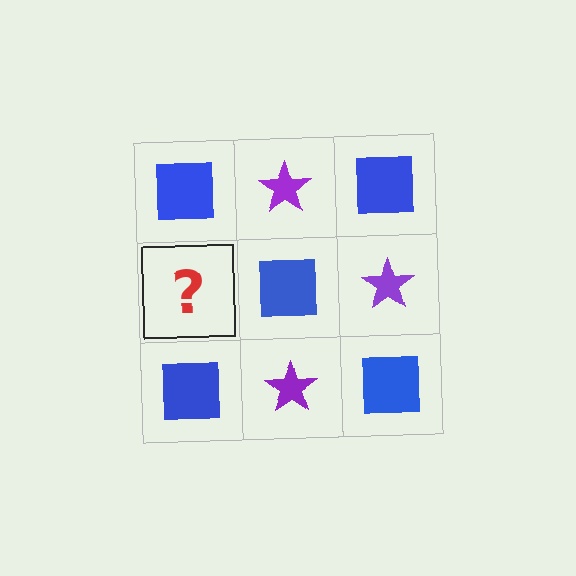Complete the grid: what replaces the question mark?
The question mark should be replaced with a purple star.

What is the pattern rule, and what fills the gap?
The rule is that it alternates blue square and purple star in a checkerboard pattern. The gap should be filled with a purple star.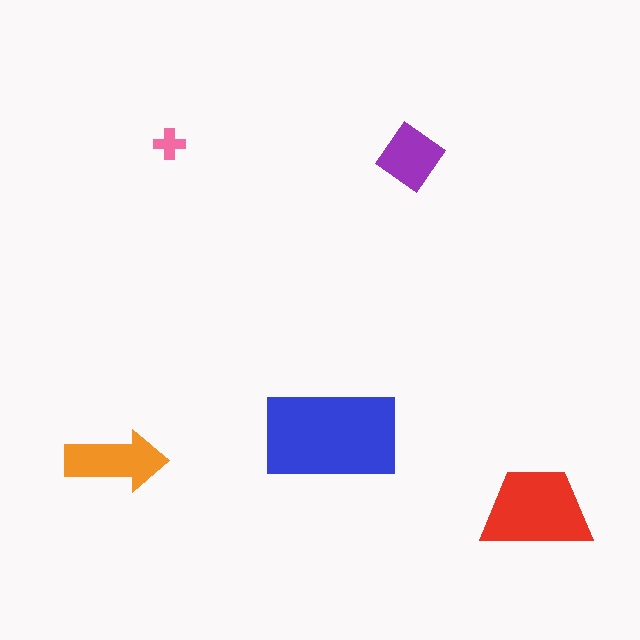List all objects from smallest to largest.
The pink cross, the purple diamond, the orange arrow, the red trapezoid, the blue rectangle.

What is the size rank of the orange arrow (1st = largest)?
3rd.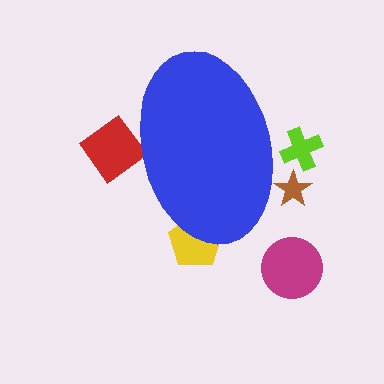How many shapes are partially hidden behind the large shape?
4 shapes are partially hidden.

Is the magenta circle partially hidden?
No, the magenta circle is fully visible.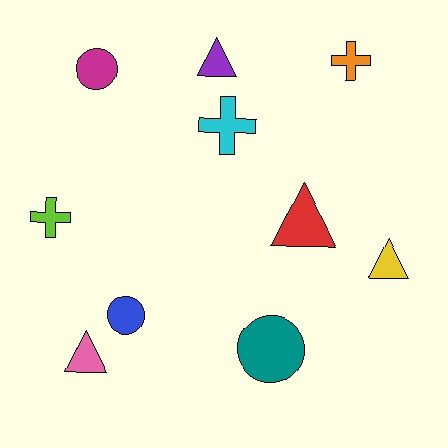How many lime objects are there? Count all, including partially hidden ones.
There is 1 lime object.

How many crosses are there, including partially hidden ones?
There are 3 crosses.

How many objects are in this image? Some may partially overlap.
There are 10 objects.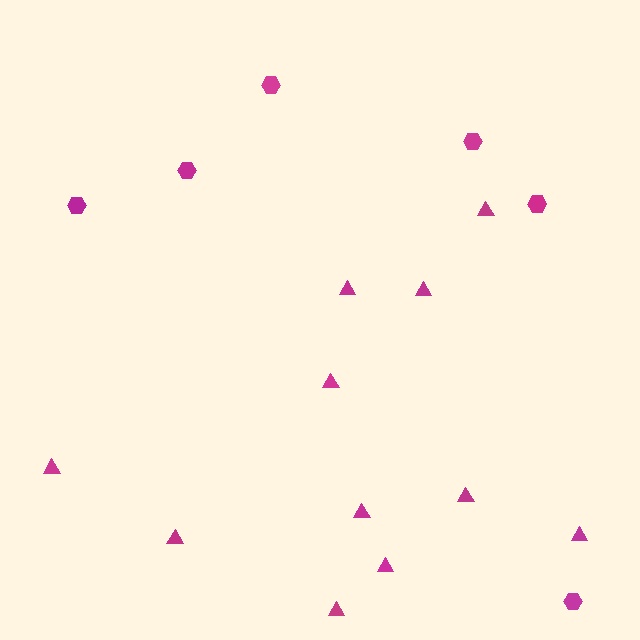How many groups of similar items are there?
There are 2 groups: one group of triangles (11) and one group of hexagons (6).